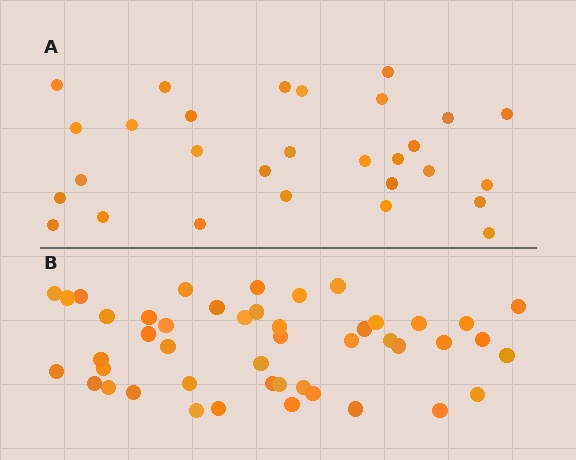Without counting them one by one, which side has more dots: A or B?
Region B (the bottom region) has more dots.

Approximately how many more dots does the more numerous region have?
Region B has approximately 15 more dots than region A.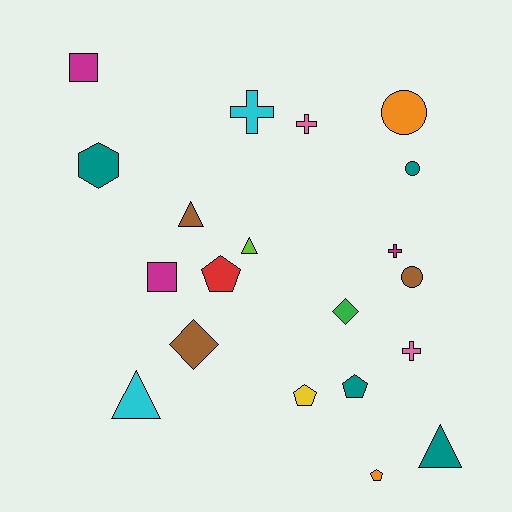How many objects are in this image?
There are 20 objects.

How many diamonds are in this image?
There are 2 diamonds.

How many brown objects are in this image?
There are 3 brown objects.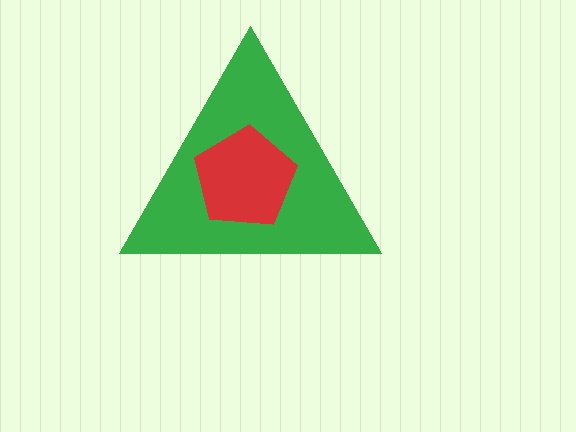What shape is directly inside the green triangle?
The red pentagon.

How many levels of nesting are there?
2.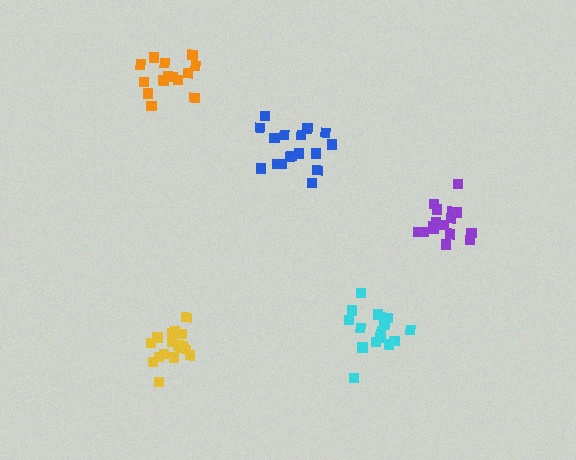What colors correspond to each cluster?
The clusters are colored: blue, orange, cyan, purple, yellow.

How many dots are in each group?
Group 1: 18 dots, Group 2: 15 dots, Group 3: 15 dots, Group 4: 16 dots, Group 5: 17 dots (81 total).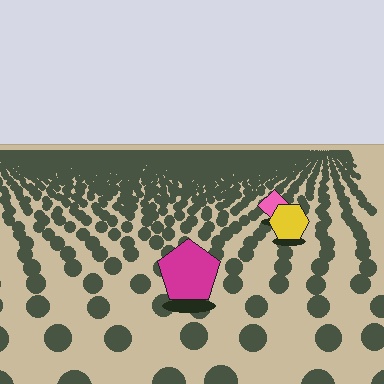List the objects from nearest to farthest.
From nearest to farthest: the magenta pentagon, the yellow hexagon, the pink diamond.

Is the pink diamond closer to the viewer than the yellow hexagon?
No. The yellow hexagon is closer — you can tell from the texture gradient: the ground texture is coarser near it.